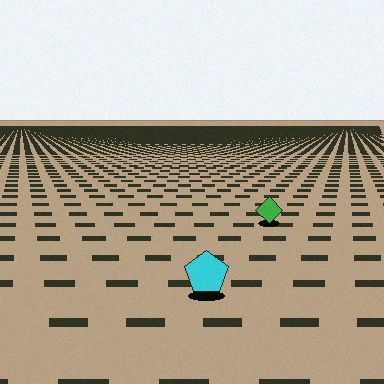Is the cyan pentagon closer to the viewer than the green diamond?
Yes. The cyan pentagon is closer — you can tell from the texture gradient: the ground texture is coarser near it.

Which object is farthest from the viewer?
The green diamond is farthest from the viewer. It appears smaller and the ground texture around it is denser.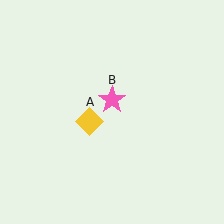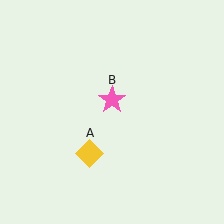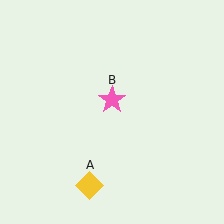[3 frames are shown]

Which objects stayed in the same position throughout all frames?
Pink star (object B) remained stationary.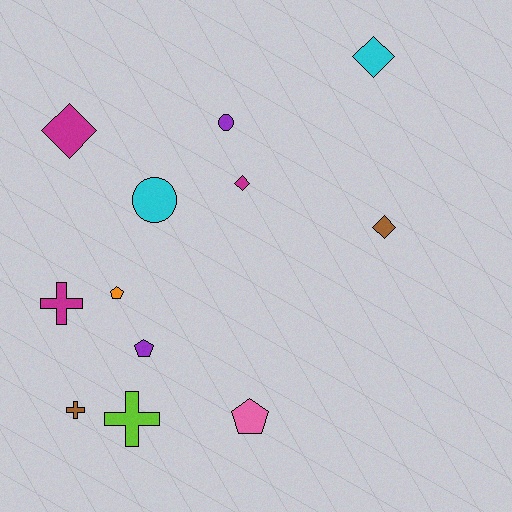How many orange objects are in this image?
There is 1 orange object.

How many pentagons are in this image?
There are 3 pentagons.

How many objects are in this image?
There are 12 objects.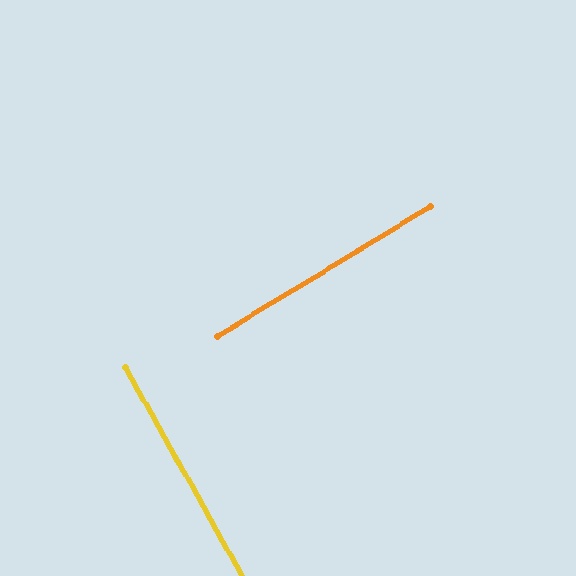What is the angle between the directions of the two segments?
Approximately 88 degrees.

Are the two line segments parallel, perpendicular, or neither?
Perpendicular — they meet at approximately 88°.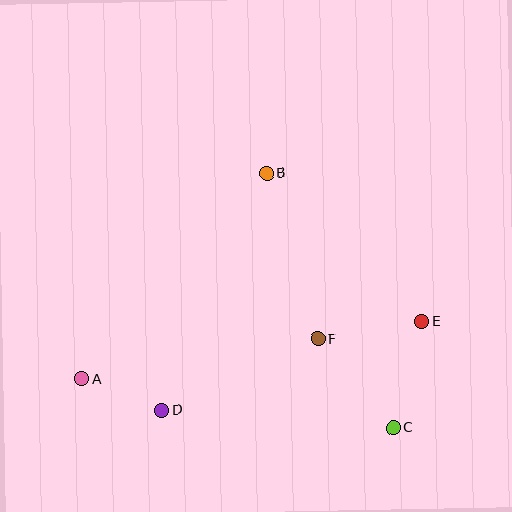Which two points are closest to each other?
Points A and D are closest to each other.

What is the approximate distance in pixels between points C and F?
The distance between C and F is approximately 117 pixels.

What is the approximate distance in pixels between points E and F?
The distance between E and F is approximately 106 pixels.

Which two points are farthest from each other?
Points A and E are farthest from each other.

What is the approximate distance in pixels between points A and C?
The distance between A and C is approximately 316 pixels.